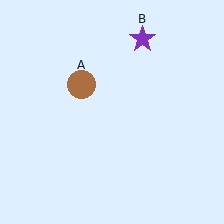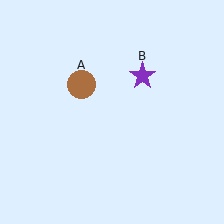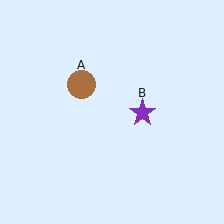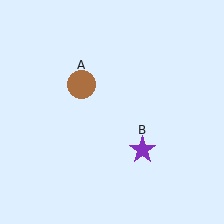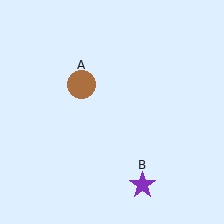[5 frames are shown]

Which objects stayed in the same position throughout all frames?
Brown circle (object A) remained stationary.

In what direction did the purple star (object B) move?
The purple star (object B) moved down.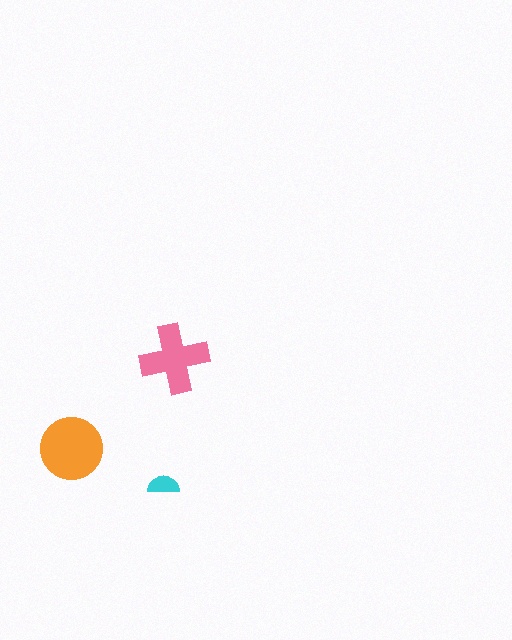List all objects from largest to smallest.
The orange circle, the pink cross, the cyan semicircle.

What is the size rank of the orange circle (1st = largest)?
1st.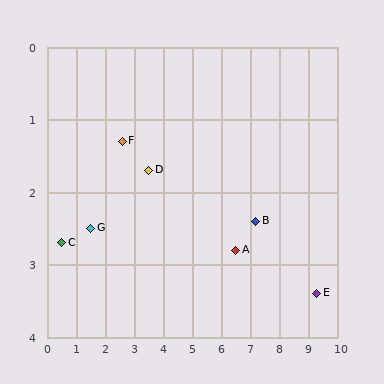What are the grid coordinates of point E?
Point E is at approximately (9.3, 3.4).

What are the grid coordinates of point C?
Point C is at approximately (0.5, 2.7).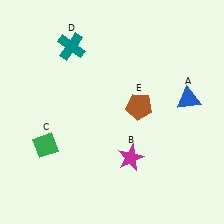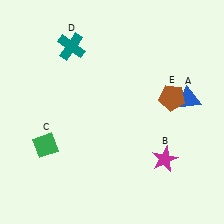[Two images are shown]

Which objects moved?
The objects that moved are: the magenta star (B), the brown pentagon (E).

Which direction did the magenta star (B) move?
The magenta star (B) moved right.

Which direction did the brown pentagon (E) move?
The brown pentagon (E) moved right.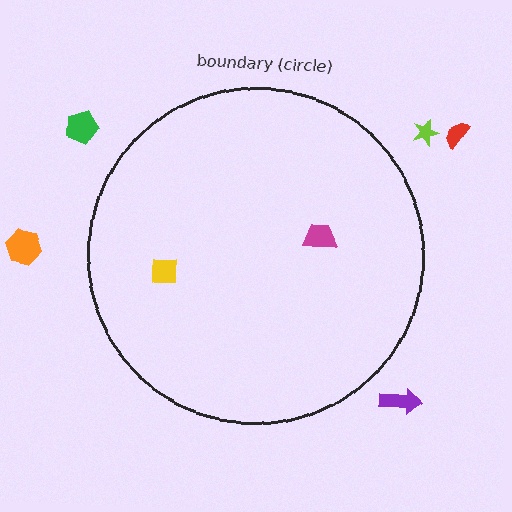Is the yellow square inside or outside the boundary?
Inside.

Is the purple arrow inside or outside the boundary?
Outside.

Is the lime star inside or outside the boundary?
Outside.